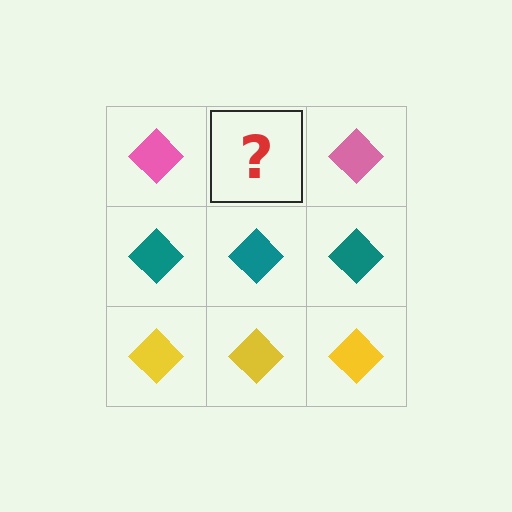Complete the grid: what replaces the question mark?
The question mark should be replaced with a pink diamond.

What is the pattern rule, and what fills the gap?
The rule is that each row has a consistent color. The gap should be filled with a pink diamond.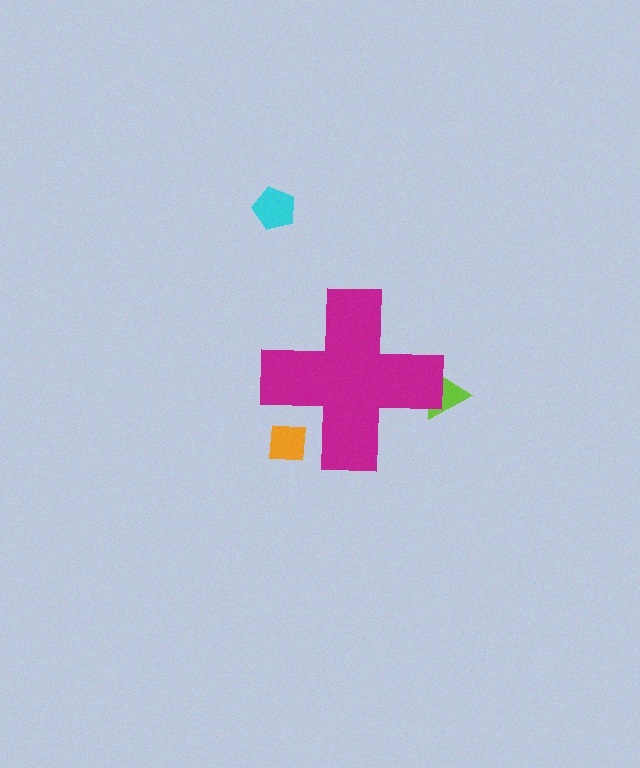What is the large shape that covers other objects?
A magenta cross.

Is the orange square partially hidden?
Yes, the orange square is partially hidden behind the magenta cross.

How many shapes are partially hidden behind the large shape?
2 shapes are partially hidden.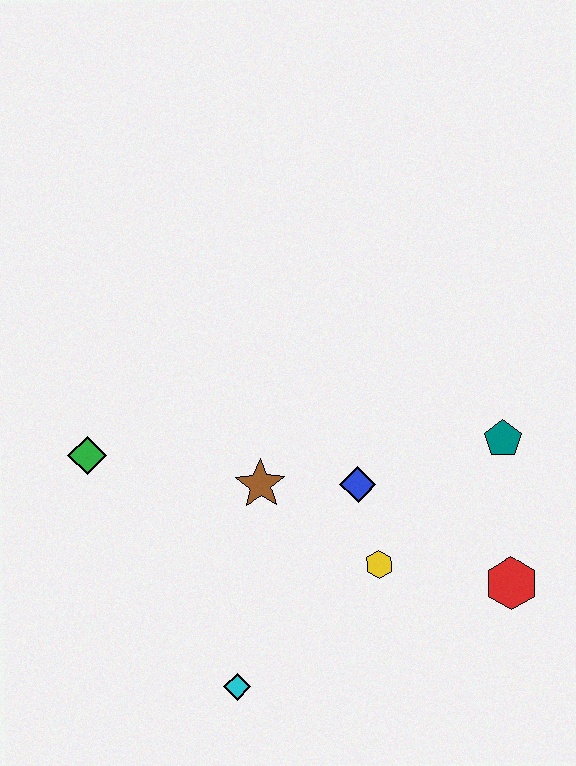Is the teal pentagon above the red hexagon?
Yes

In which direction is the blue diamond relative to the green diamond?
The blue diamond is to the right of the green diamond.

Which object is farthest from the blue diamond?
The green diamond is farthest from the blue diamond.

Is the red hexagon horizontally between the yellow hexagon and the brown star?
No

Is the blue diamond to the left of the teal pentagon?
Yes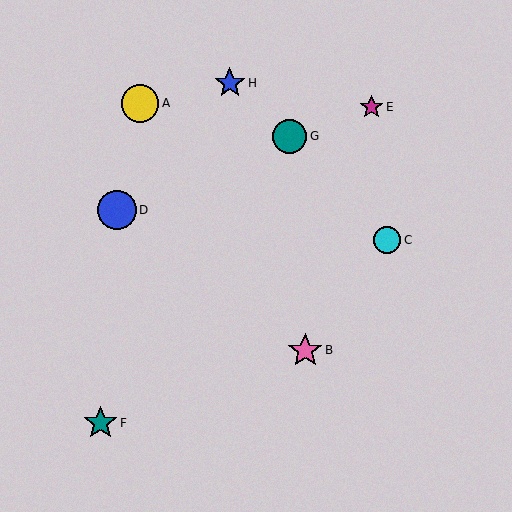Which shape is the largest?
The blue circle (labeled D) is the largest.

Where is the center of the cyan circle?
The center of the cyan circle is at (387, 240).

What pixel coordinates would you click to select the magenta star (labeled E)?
Click at (372, 107) to select the magenta star E.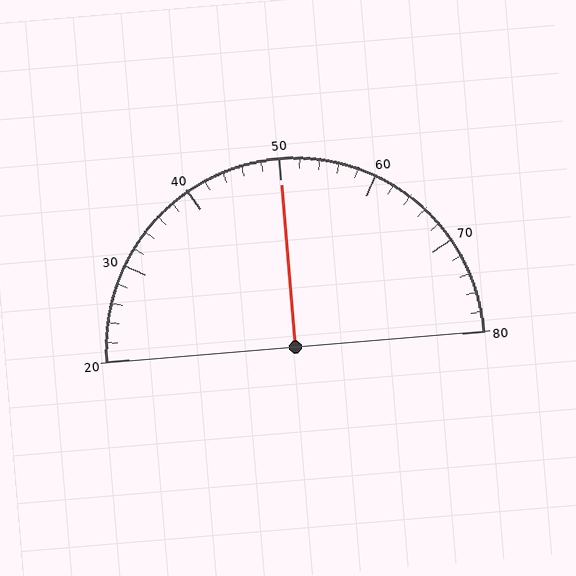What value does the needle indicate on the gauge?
The needle indicates approximately 50.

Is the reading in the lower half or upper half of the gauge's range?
The reading is in the upper half of the range (20 to 80).